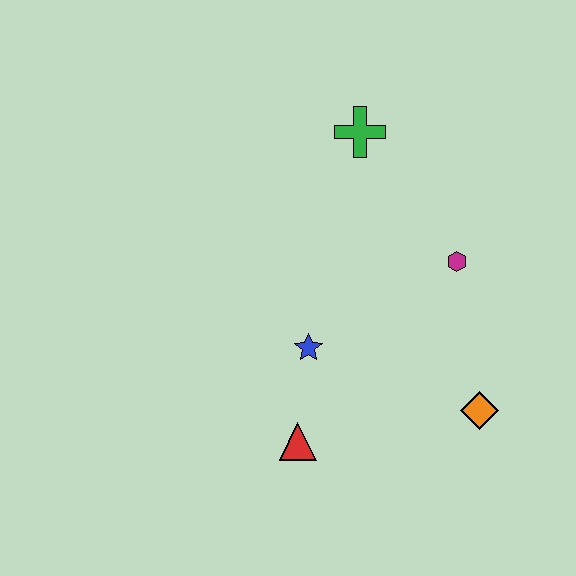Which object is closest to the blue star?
The red triangle is closest to the blue star.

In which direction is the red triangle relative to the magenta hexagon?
The red triangle is below the magenta hexagon.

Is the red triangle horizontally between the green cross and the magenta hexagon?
No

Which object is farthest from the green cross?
The red triangle is farthest from the green cross.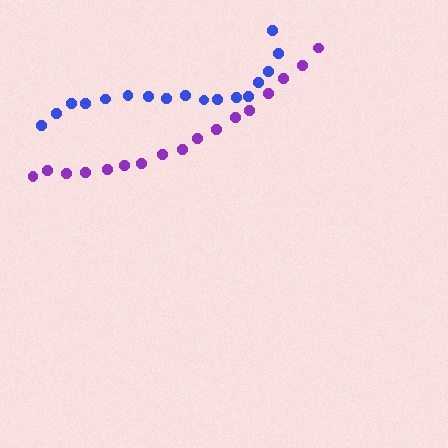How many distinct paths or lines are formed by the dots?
There are 2 distinct paths.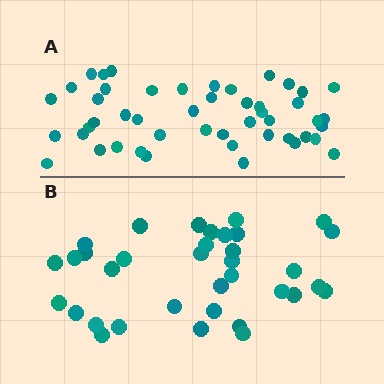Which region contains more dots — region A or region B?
Region A (the top region) has more dots.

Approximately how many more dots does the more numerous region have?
Region A has approximately 15 more dots than region B.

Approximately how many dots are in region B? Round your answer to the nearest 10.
About 40 dots. (The exact count is 35, which rounds to 40.)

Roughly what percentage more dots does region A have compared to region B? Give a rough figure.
About 35% more.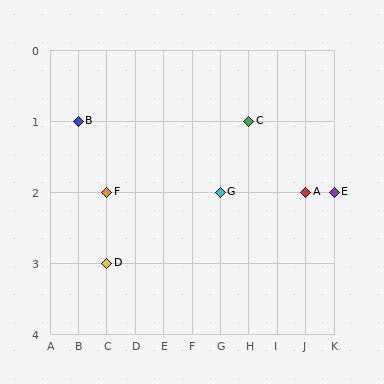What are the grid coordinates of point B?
Point B is at grid coordinates (B, 1).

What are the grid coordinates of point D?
Point D is at grid coordinates (C, 3).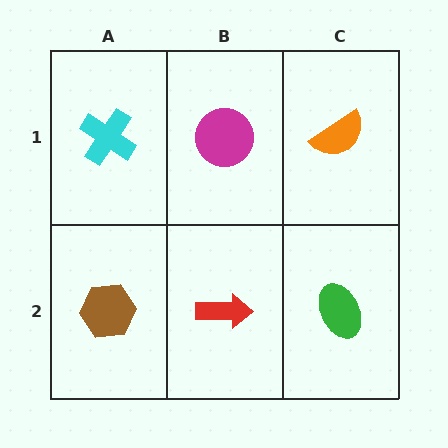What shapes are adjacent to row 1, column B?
A red arrow (row 2, column B), a cyan cross (row 1, column A), an orange semicircle (row 1, column C).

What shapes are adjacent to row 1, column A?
A brown hexagon (row 2, column A), a magenta circle (row 1, column B).